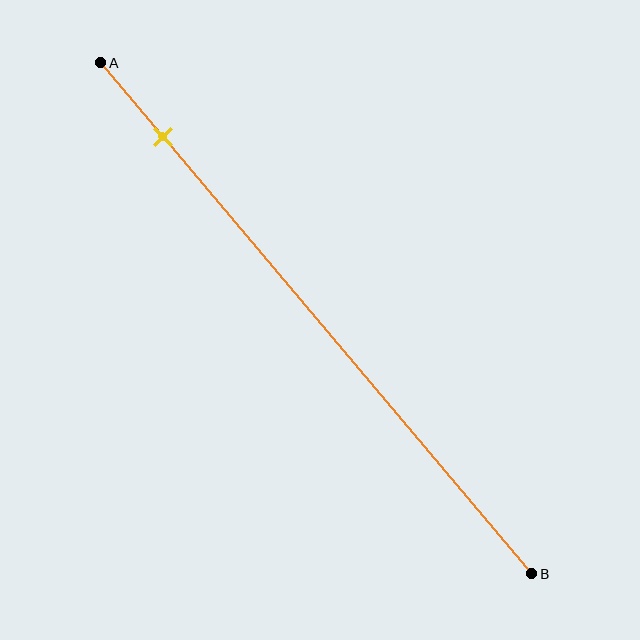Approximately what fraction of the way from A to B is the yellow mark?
The yellow mark is approximately 15% of the way from A to B.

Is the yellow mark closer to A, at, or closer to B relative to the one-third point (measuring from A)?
The yellow mark is closer to point A than the one-third point of segment AB.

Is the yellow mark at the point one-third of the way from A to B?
No, the mark is at about 15% from A, not at the 33% one-third point.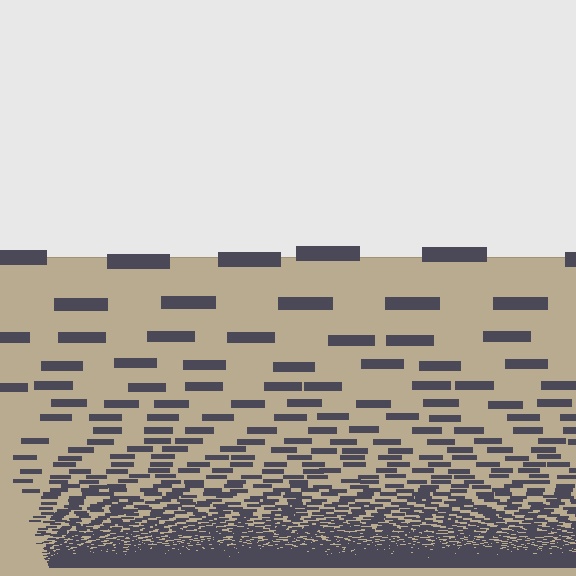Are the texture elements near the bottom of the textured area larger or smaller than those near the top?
Smaller. The gradient is inverted — elements near the bottom are smaller and denser.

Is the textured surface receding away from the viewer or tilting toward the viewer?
The surface appears to tilt toward the viewer. Texture elements get larger and sparser toward the top.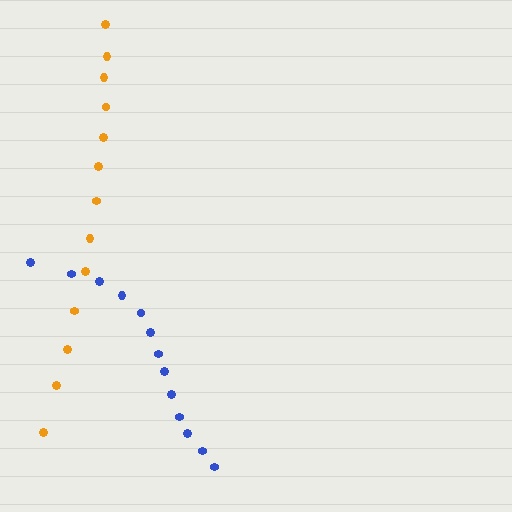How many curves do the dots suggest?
There are 2 distinct paths.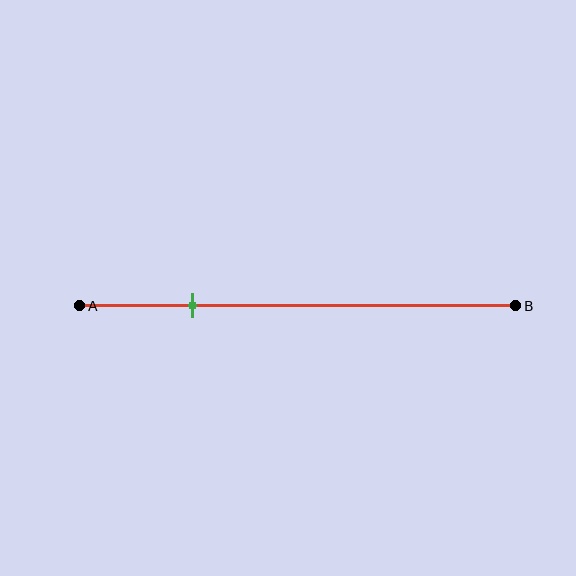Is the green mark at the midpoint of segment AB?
No, the mark is at about 25% from A, not at the 50% midpoint.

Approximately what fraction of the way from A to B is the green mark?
The green mark is approximately 25% of the way from A to B.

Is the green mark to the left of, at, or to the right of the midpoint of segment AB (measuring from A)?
The green mark is to the left of the midpoint of segment AB.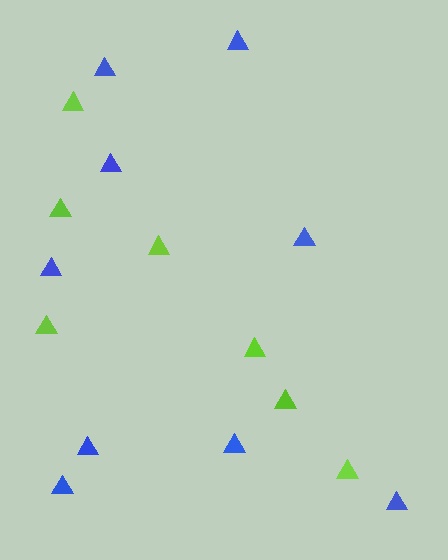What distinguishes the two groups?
There are 2 groups: one group of lime triangles (7) and one group of blue triangles (9).